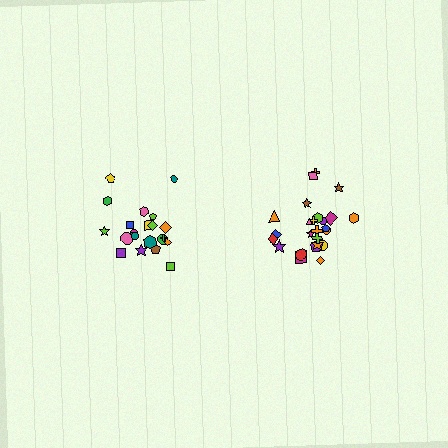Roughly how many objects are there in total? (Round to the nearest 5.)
Roughly 45 objects in total.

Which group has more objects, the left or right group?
The right group.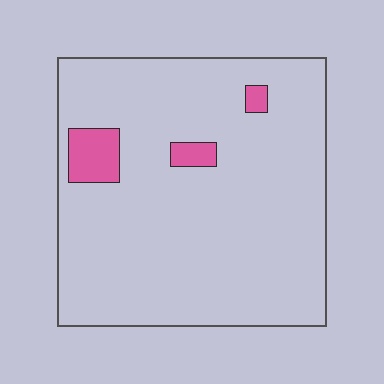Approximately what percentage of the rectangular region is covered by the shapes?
Approximately 5%.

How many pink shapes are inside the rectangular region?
3.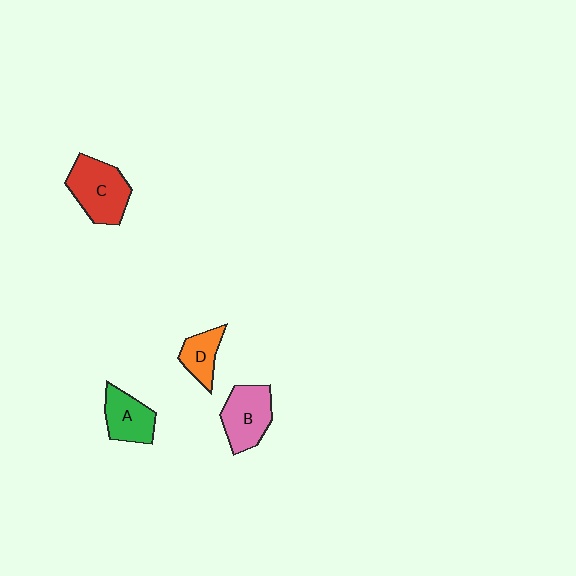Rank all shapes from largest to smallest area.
From largest to smallest: C (red), B (pink), A (green), D (orange).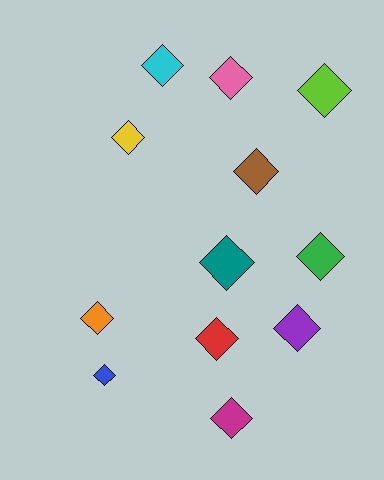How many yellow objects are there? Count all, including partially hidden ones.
There is 1 yellow object.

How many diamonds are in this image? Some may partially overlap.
There are 12 diamonds.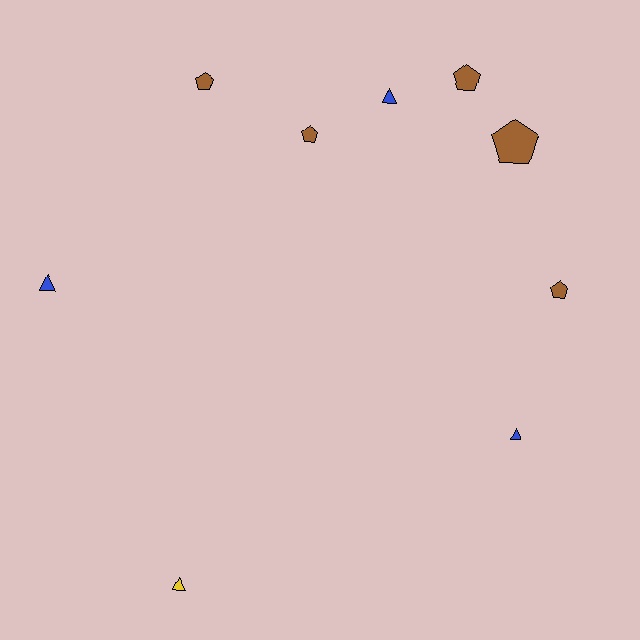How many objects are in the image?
There are 9 objects.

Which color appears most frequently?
Brown, with 5 objects.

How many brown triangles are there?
There are no brown triangles.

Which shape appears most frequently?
Pentagon, with 5 objects.